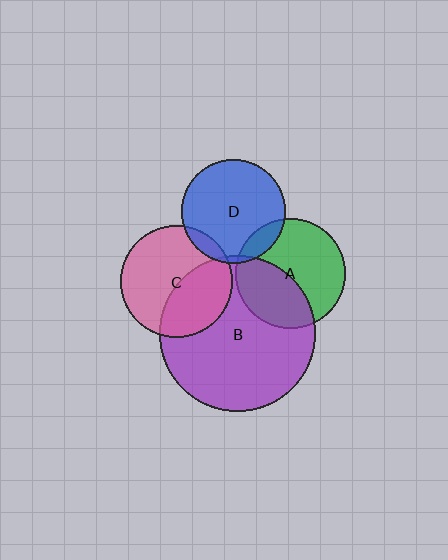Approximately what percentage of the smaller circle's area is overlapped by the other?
Approximately 10%.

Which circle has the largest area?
Circle B (purple).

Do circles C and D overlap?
Yes.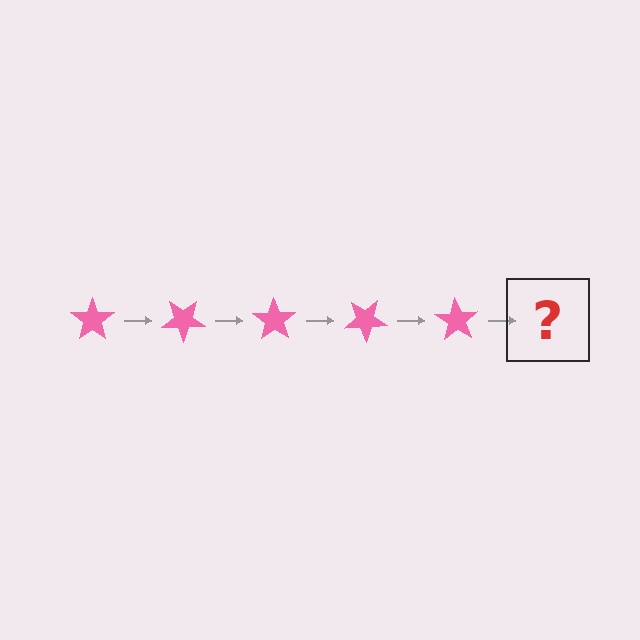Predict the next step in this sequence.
The next step is a pink star rotated 175 degrees.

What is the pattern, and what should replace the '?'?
The pattern is that the star rotates 35 degrees each step. The '?' should be a pink star rotated 175 degrees.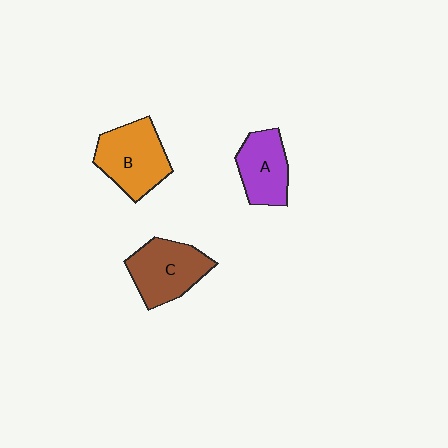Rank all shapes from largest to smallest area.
From largest to smallest: B (orange), C (brown), A (purple).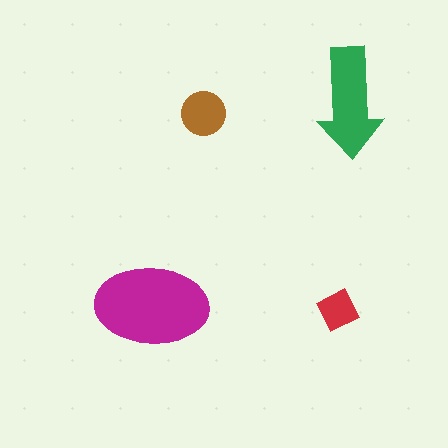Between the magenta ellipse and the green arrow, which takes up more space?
The magenta ellipse.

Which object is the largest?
The magenta ellipse.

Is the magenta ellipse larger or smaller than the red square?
Larger.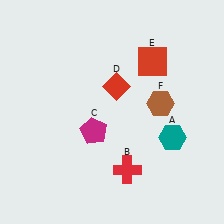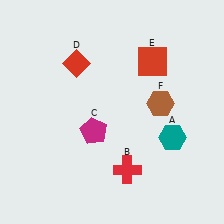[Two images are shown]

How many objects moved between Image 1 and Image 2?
1 object moved between the two images.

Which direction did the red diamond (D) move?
The red diamond (D) moved left.